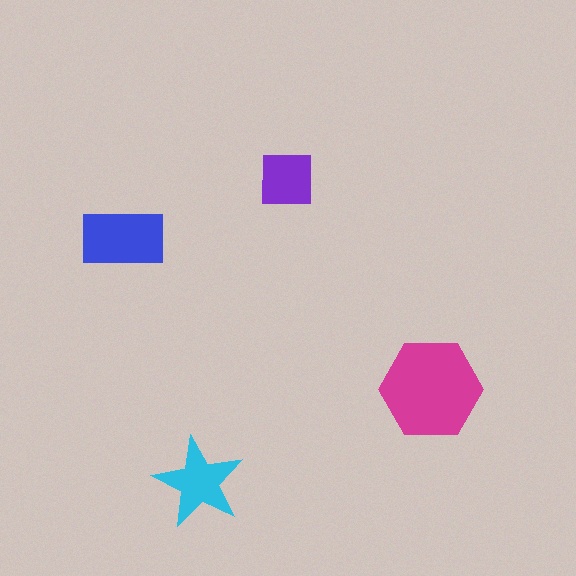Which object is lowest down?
The cyan star is bottommost.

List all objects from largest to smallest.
The magenta hexagon, the blue rectangle, the cyan star, the purple square.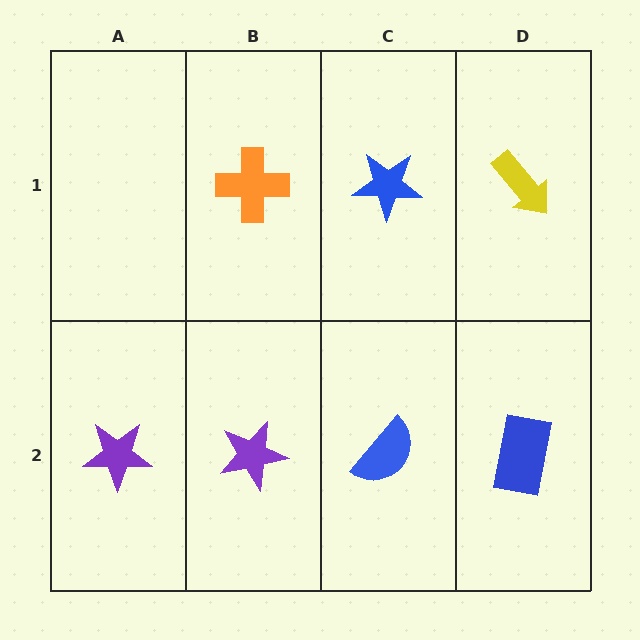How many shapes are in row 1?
3 shapes.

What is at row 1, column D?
A yellow arrow.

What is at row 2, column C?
A blue semicircle.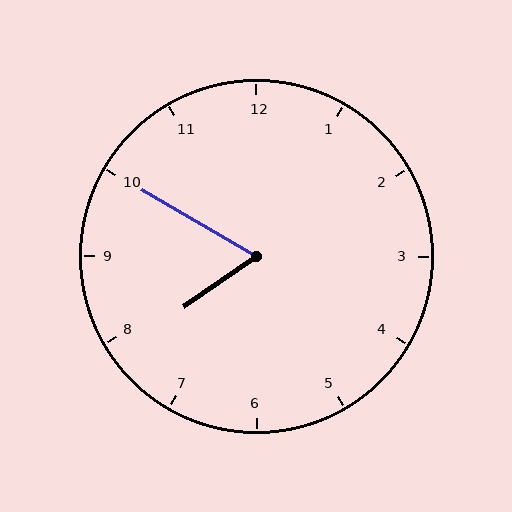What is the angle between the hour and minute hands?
Approximately 65 degrees.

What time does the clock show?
7:50.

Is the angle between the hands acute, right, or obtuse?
It is acute.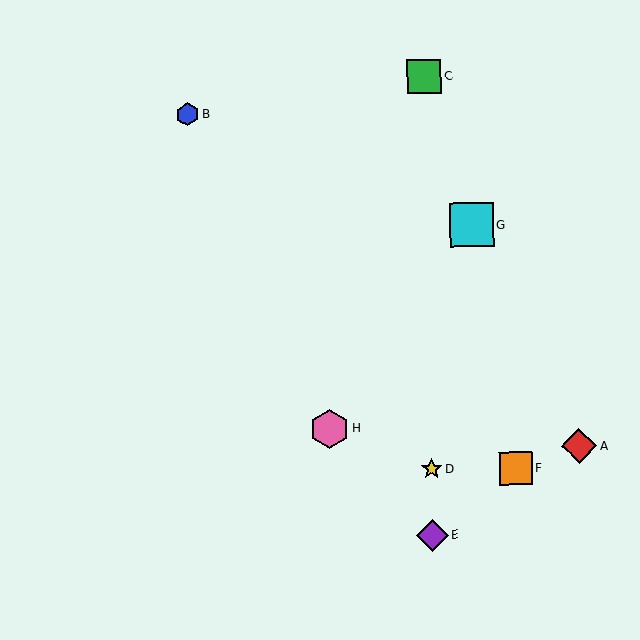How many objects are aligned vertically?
3 objects (C, D, E) are aligned vertically.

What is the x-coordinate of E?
Object E is at x≈433.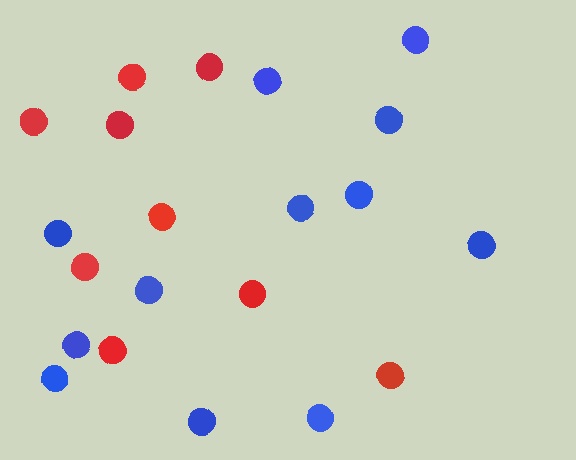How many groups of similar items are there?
There are 2 groups: one group of red circles (9) and one group of blue circles (12).